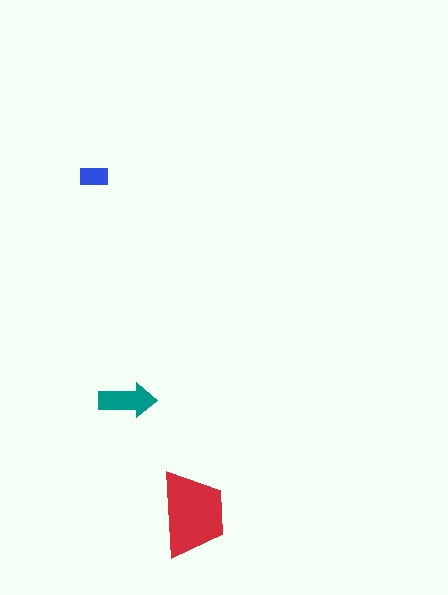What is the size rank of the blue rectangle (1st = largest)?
3rd.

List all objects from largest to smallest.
The red trapezoid, the teal arrow, the blue rectangle.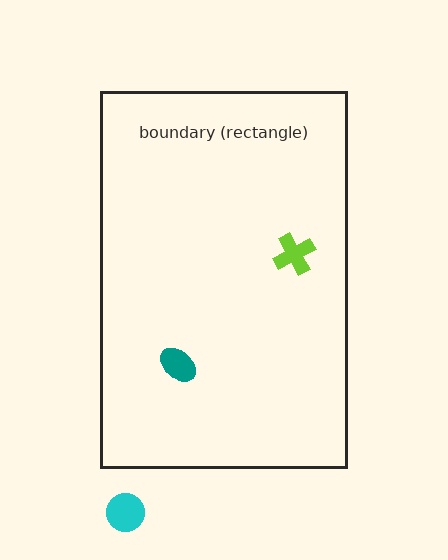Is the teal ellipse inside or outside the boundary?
Inside.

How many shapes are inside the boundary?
2 inside, 1 outside.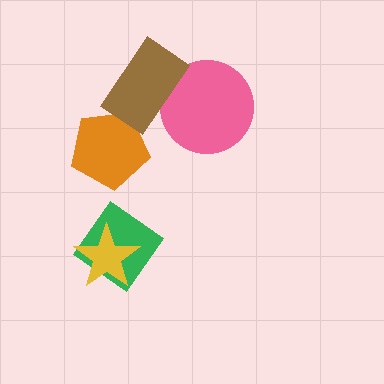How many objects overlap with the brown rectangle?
2 objects overlap with the brown rectangle.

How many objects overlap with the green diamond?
1 object overlaps with the green diamond.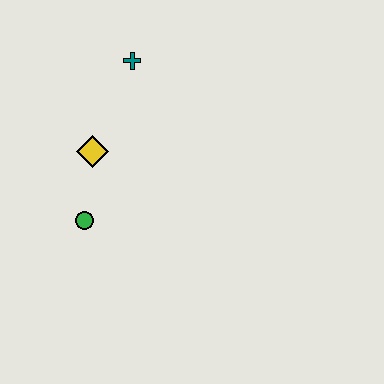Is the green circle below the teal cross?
Yes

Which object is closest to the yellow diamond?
The green circle is closest to the yellow diamond.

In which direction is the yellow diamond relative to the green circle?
The yellow diamond is above the green circle.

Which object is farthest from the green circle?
The teal cross is farthest from the green circle.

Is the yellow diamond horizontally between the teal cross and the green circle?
Yes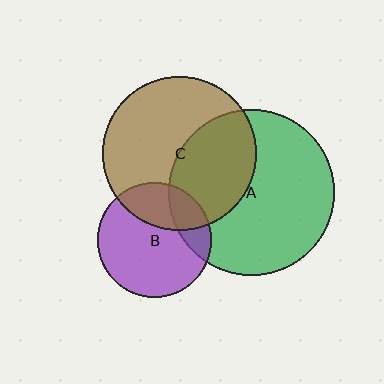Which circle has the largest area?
Circle A (green).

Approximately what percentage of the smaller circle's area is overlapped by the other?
Approximately 40%.